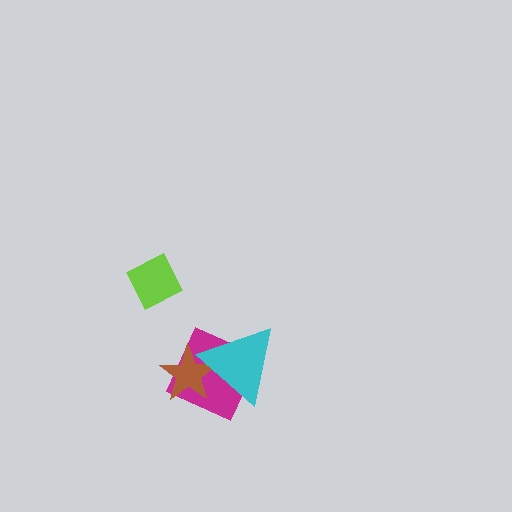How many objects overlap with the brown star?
2 objects overlap with the brown star.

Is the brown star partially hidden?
Yes, it is partially covered by another shape.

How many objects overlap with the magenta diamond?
2 objects overlap with the magenta diamond.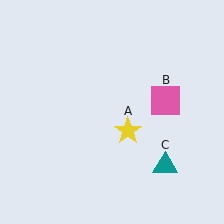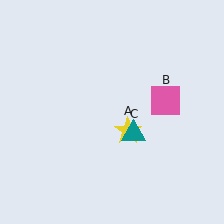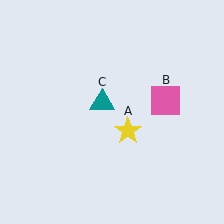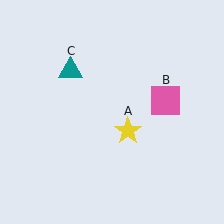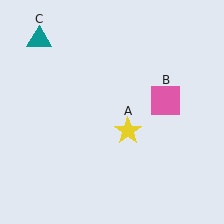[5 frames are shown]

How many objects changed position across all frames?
1 object changed position: teal triangle (object C).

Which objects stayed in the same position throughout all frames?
Yellow star (object A) and pink square (object B) remained stationary.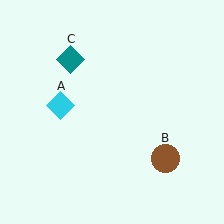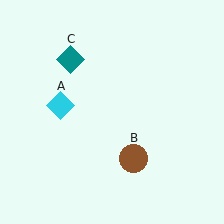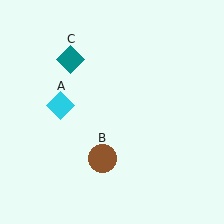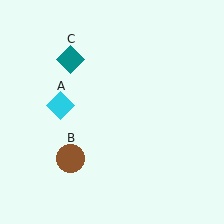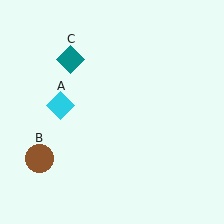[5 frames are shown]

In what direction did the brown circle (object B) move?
The brown circle (object B) moved left.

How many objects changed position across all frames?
1 object changed position: brown circle (object B).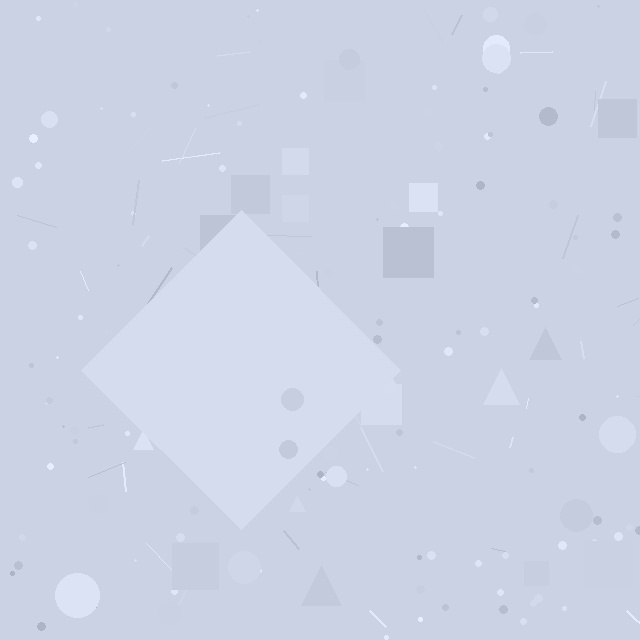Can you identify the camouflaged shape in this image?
The camouflaged shape is a diamond.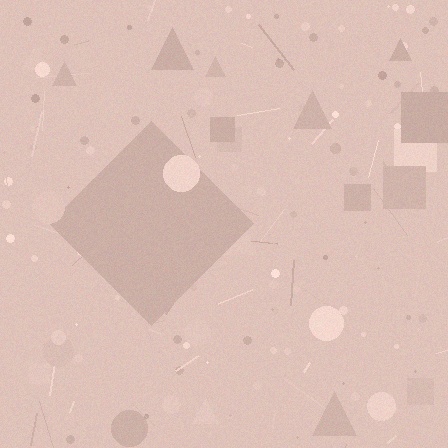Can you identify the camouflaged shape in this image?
The camouflaged shape is a diamond.